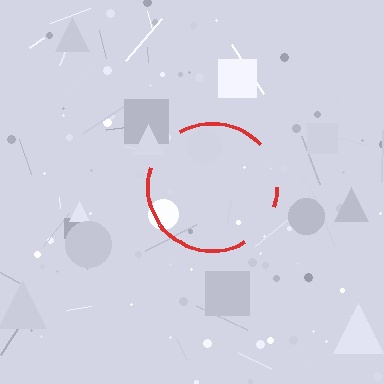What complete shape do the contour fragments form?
The contour fragments form a circle.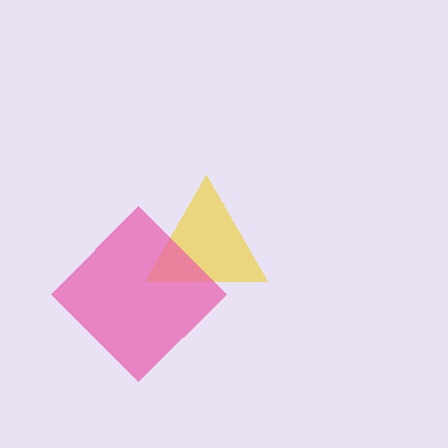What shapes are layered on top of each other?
The layered shapes are: a yellow triangle, a pink diamond.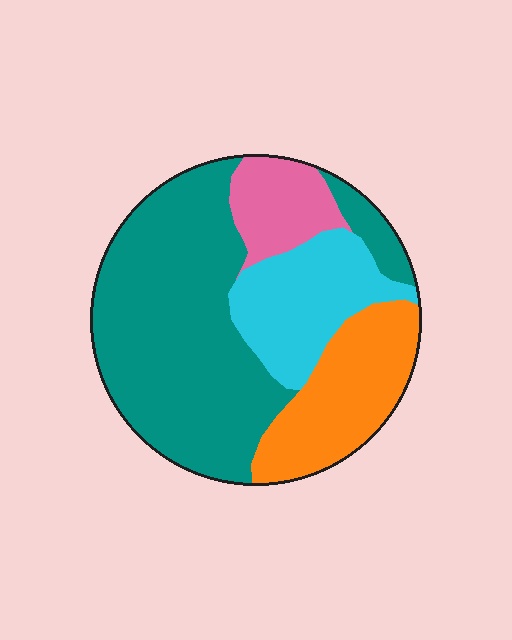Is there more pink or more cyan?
Cyan.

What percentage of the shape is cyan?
Cyan covers 18% of the shape.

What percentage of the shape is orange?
Orange takes up between a sixth and a third of the shape.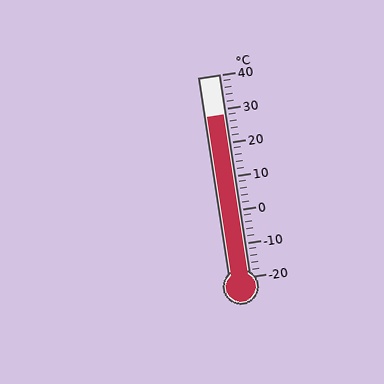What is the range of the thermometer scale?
The thermometer scale ranges from -20°C to 40°C.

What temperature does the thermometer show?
The thermometer shows approximately 28°C.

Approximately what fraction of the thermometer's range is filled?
The thermometer is filled to approximately 80% of its range.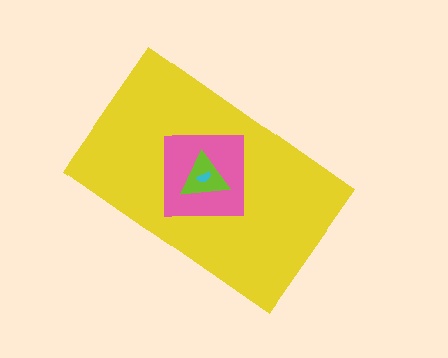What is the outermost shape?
The yellow rectangle.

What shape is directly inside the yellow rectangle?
The pink square.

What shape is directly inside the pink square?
The lime triangle.